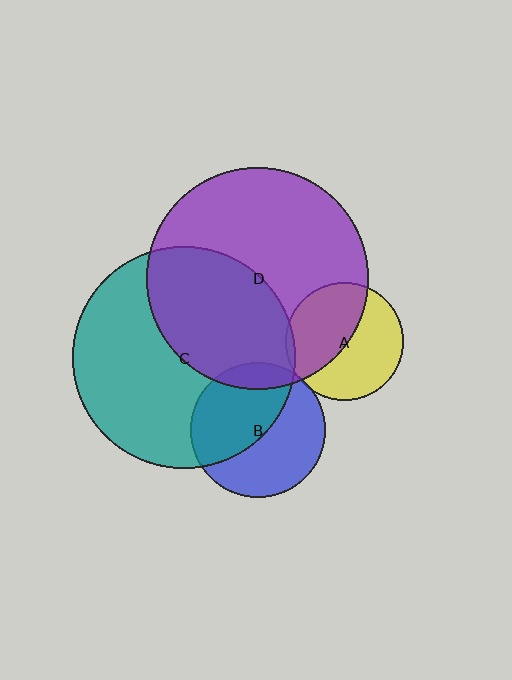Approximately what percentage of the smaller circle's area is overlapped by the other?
Approximately 5%.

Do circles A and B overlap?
Yes.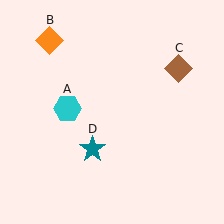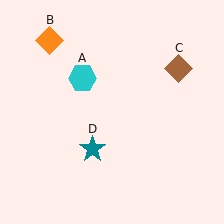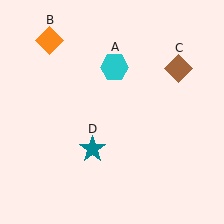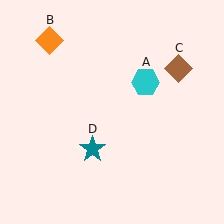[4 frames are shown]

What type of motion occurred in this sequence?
The cyan hexagon (object A) rotated clockwise around the center of the scene.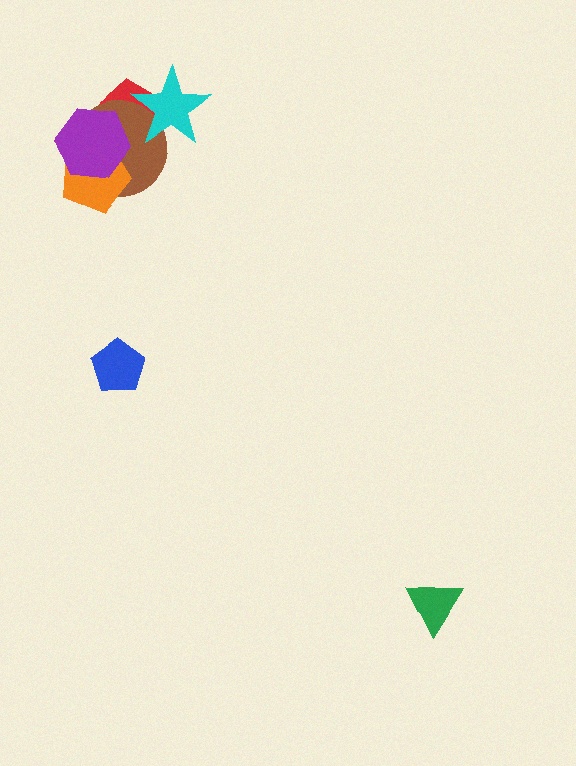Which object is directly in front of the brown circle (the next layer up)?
The orange pentagon is directly in front of the brown circle.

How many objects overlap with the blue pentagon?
0 objects overlap with the blue pentagon.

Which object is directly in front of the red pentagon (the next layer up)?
The brown circle is directly in front of the red pentagon.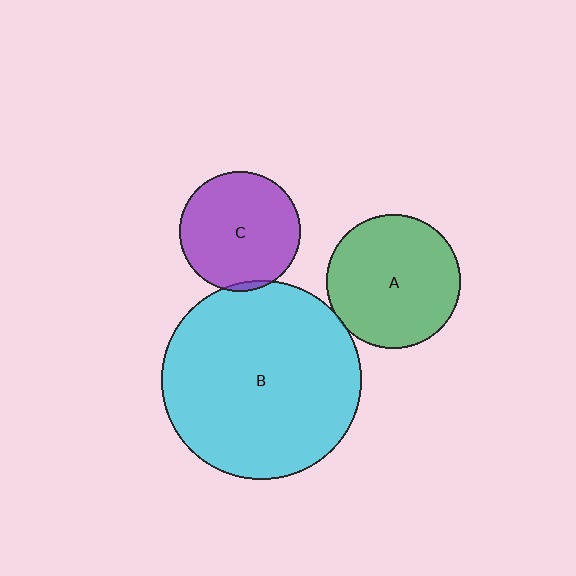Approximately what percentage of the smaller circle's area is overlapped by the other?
Approximately 5%.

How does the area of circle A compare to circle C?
Approximately 1.2 times.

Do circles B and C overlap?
Yes.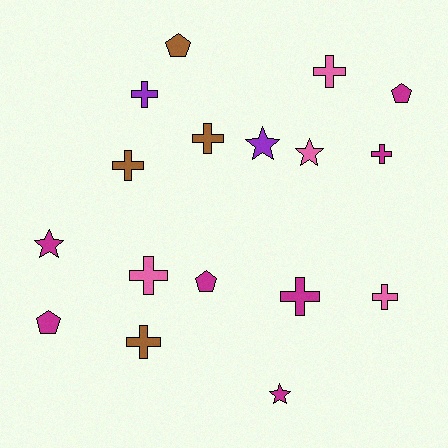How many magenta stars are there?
There are 2 magenta stars.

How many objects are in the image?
There are 17 objects.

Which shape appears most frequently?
Cross, with 9 objects.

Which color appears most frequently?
Magenta, with 7 objects.